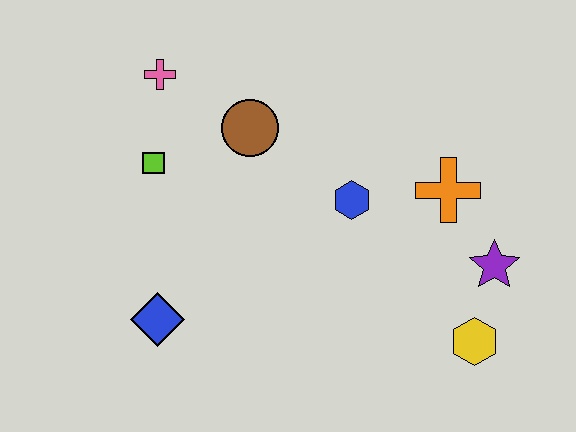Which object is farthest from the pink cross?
The yellow hexagon is farthest from the pink cross.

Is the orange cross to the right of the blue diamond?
Yes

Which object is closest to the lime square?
The pink cross is closest to the lime square.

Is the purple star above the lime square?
No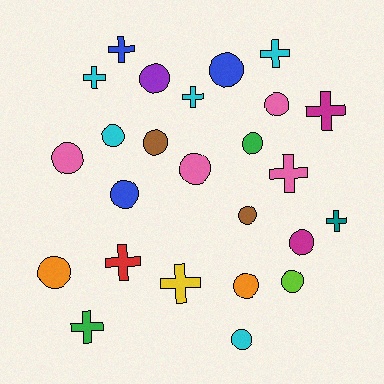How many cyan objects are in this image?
There are 5 cyan objects.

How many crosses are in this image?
There are 10 crosses.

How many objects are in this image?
There are 25 objects.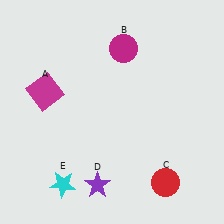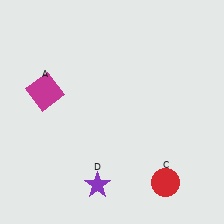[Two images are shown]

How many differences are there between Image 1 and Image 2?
There are 2 differences between the two images.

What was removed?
The magenta circle (B), the cyan star (E) were removed in Image 2.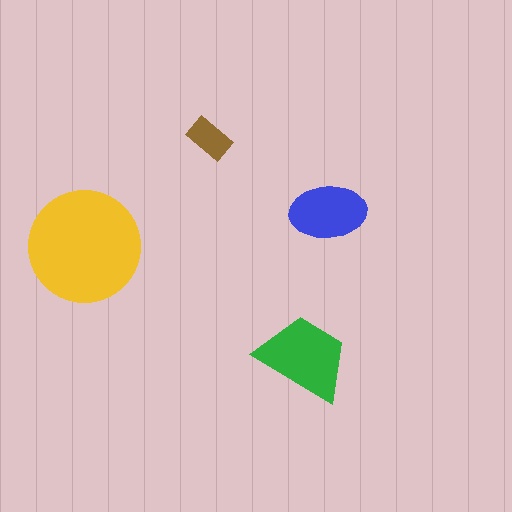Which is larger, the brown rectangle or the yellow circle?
The yellow circle.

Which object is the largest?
The yellow circle.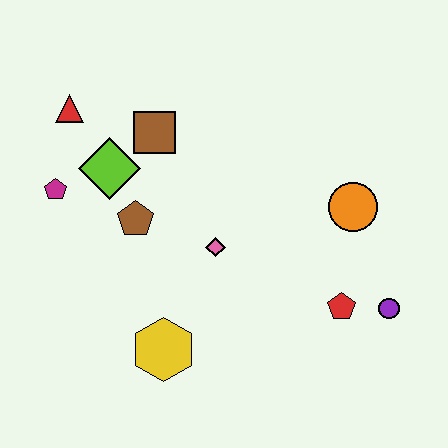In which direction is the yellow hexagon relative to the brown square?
The yellow hexagon is below the brown square.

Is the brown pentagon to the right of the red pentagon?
No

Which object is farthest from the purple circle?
The red triangle is farthest from the purple circle.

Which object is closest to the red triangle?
The lime diamond is closest to the red triangle.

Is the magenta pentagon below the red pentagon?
No